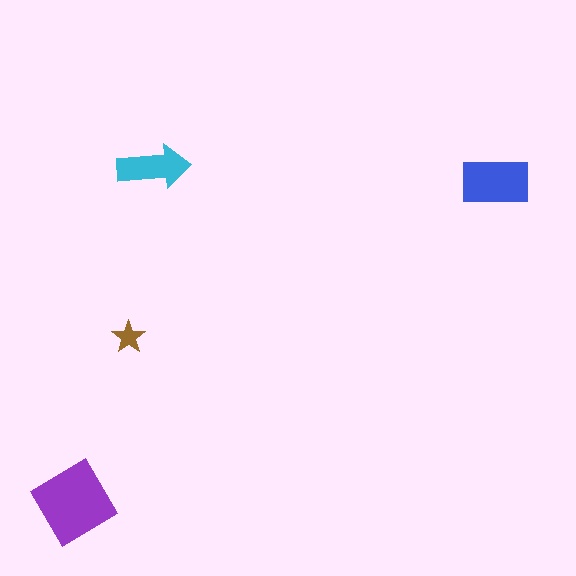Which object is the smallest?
The brown star.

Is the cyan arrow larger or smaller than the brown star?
Larger.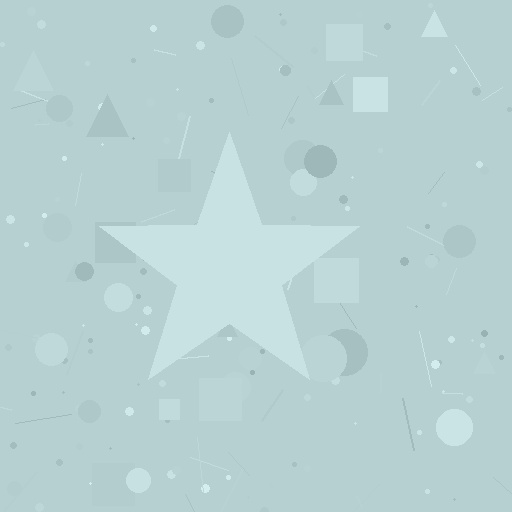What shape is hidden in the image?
A star is hidden in the image.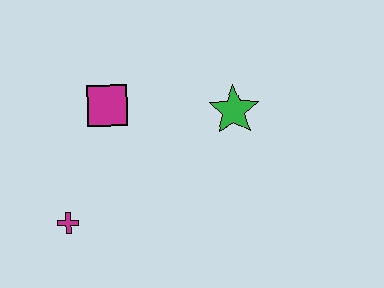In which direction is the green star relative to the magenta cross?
The green star is to the right of the magenta cross.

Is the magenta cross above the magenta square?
No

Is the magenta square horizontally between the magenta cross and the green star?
Yes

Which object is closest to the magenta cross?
The magenta square is closest to the magenta cross.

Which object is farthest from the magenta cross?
The green star is farthest from the magenta cross.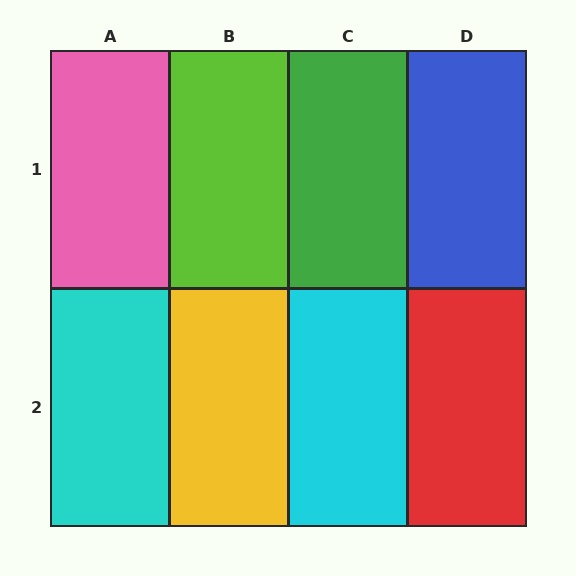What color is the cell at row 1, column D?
Blue.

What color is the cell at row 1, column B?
Lime.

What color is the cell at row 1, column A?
Pink.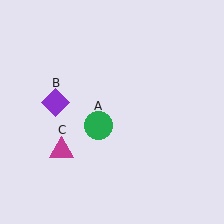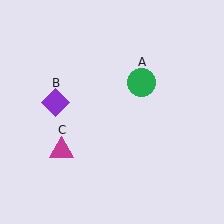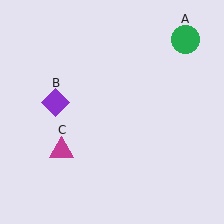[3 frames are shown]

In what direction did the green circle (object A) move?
The green circle (object A) moved up and to the right.